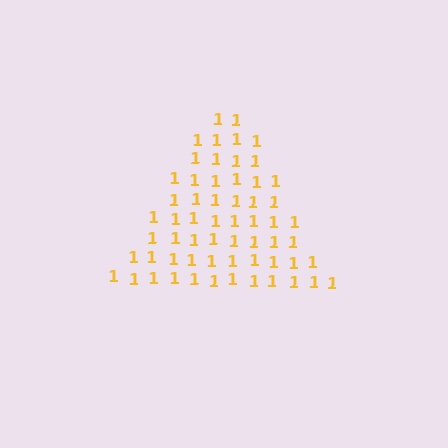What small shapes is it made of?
It is made of small digit 1's.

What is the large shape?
The large shape is a triangle.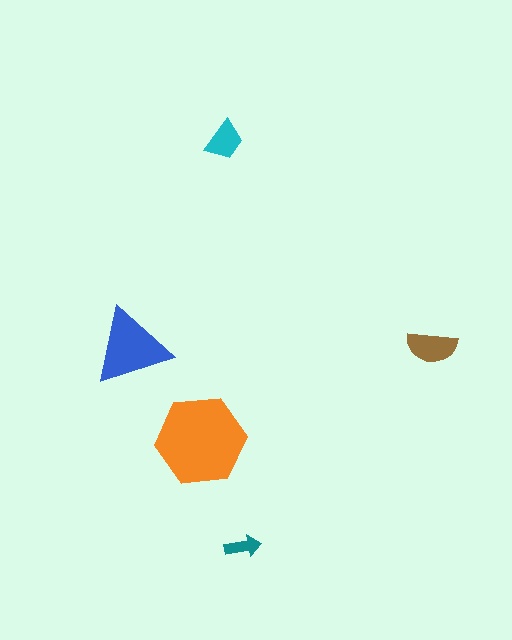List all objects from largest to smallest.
The orange hexagon, the blue triangle, the brown semicircle, the cyan trapezoid, the teal arrow.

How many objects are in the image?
There are 5 objects in the image.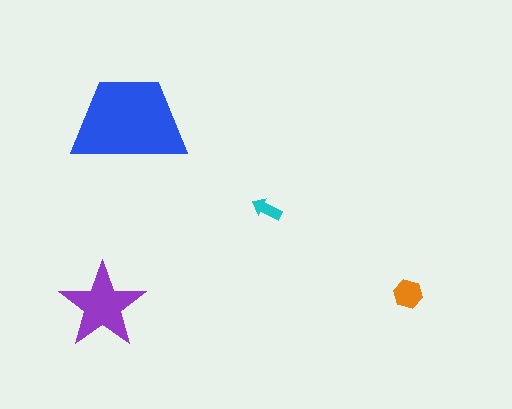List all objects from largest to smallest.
The blue trapezoid, the purple star, the orange hexagon, the cyan arrow.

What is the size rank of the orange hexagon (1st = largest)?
3rd.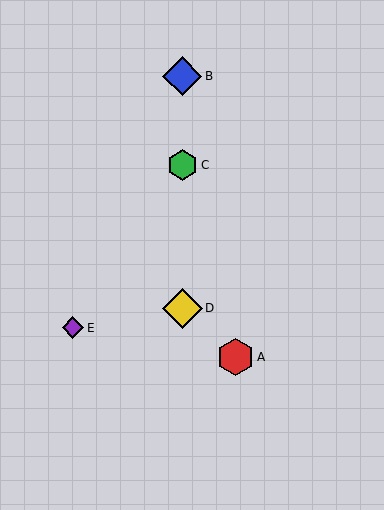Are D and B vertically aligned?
Yes, both are at x≈182.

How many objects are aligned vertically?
3 objects (B, C, D) are aligned vertically.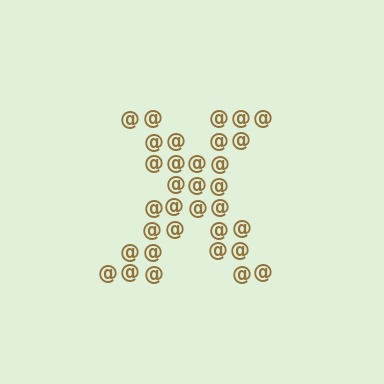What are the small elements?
The small elements are at signs.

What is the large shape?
The large shape is the letter X.